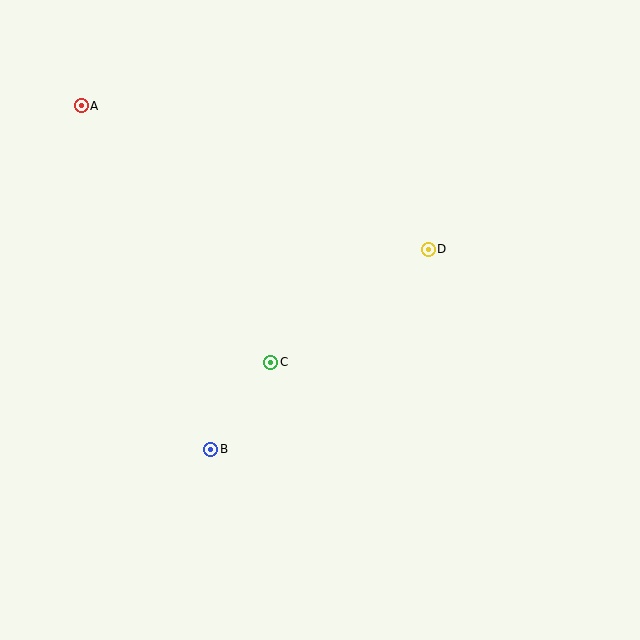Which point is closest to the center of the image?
Point C at (271, 362) is closest to the center.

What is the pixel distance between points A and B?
The distance between A and B is 367 pixels.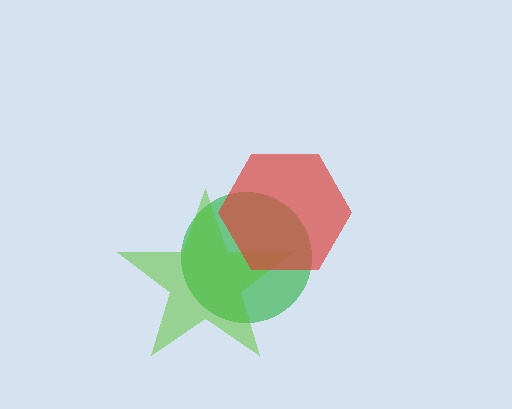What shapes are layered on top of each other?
The layered shapes are: a green circle, a lime star, a red hexagon.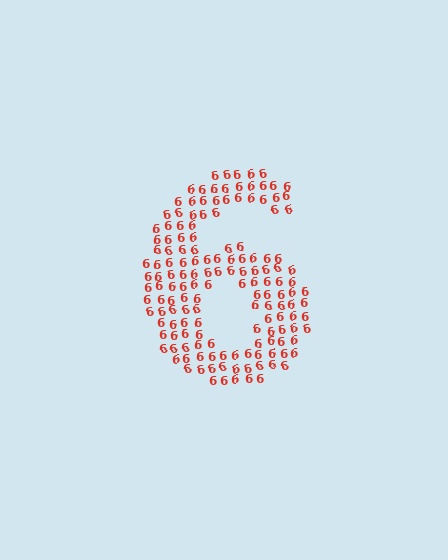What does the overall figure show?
The overall figure shows the digit 6.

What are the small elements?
The small elements are digit 6's.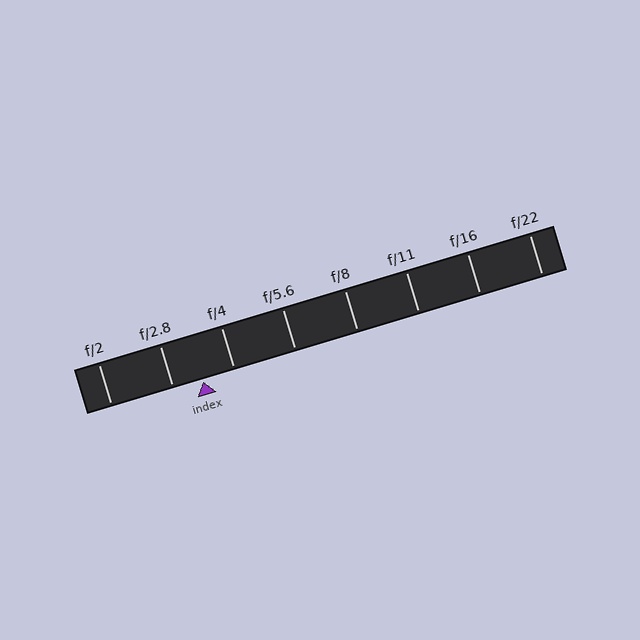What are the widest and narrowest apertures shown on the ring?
The widest aperture shown is f/2 and the narrowest is f/22.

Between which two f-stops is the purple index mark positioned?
The index mark is between f/2.8 and f/4.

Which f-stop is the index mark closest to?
The index mark is closest to f/2.8.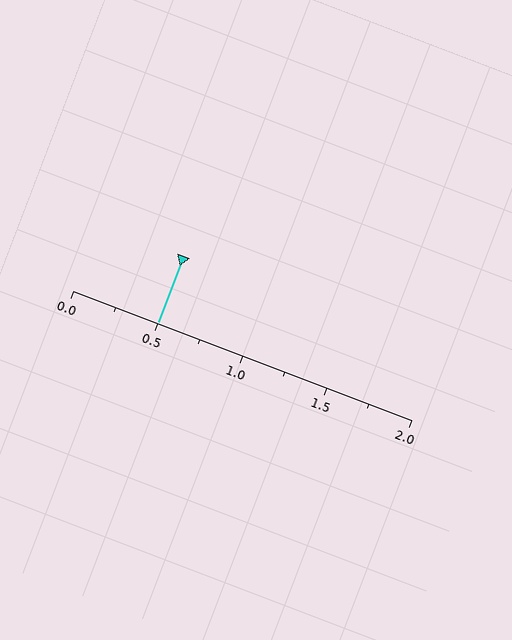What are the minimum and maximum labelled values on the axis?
The axis runs from 0.0 to 2.0.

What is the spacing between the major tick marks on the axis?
The major ticks are spaced 0.5 apart.